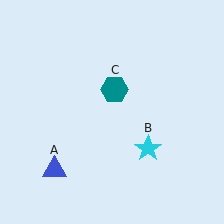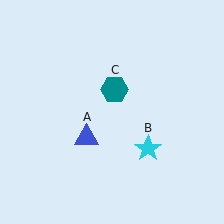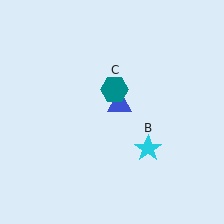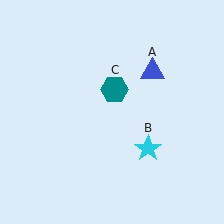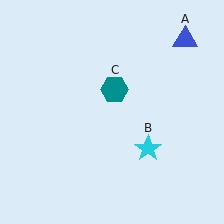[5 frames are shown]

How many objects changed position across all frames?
1 object changed position: blue triangle (object A).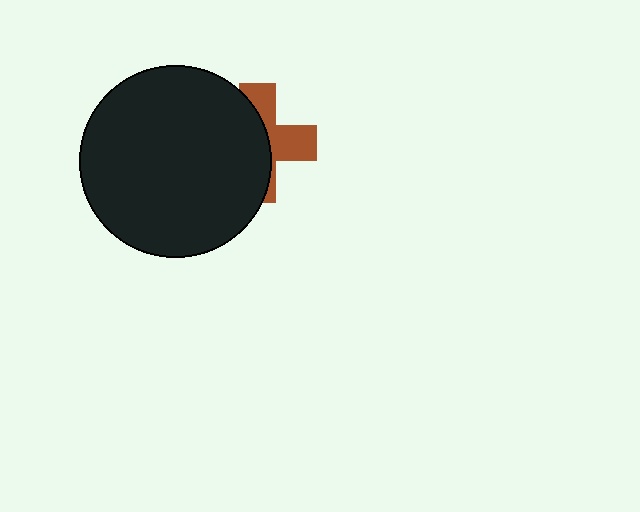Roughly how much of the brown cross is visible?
A small part of it is visible (roughly 40%).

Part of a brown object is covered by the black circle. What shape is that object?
It is a cross.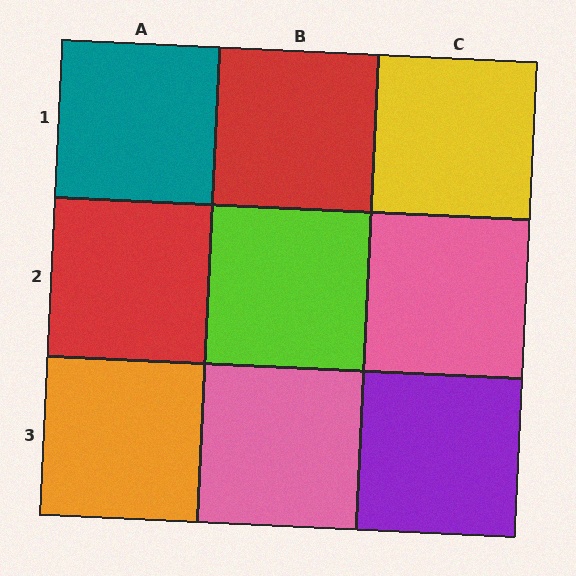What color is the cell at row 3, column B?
Pink.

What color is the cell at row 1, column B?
Red.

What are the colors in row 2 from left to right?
Red, lime, pink.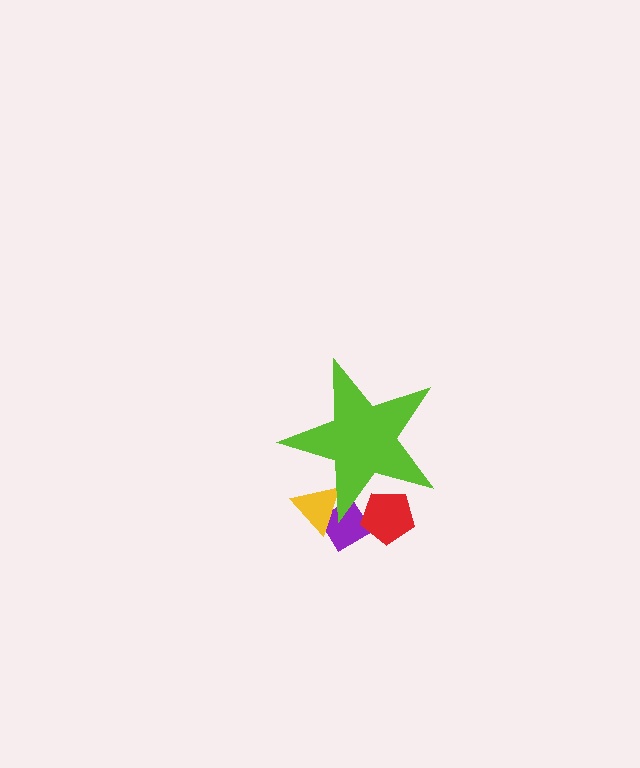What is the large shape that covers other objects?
A lime star.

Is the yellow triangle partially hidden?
Yes, the yellow triangle is partially hidden behind the lime star.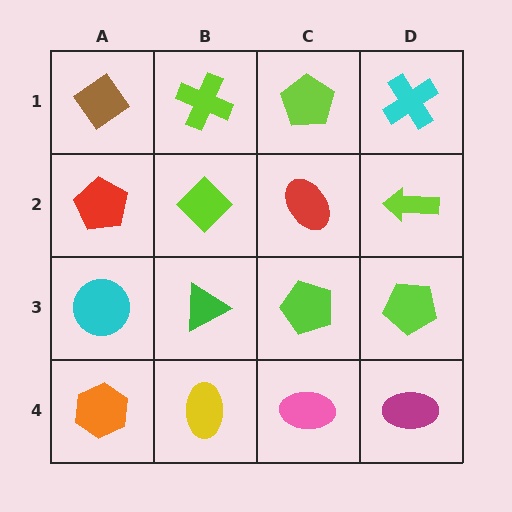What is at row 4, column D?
A magenta ellipse.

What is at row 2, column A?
A red pentagon.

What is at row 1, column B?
A lime cross.